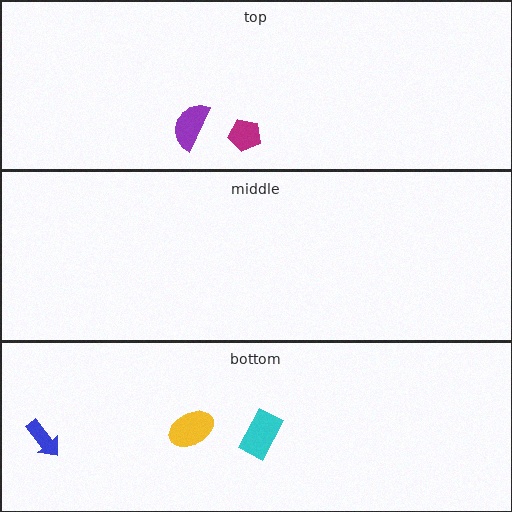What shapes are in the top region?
The purple semicircle, the magenta pentagon.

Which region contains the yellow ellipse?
The bottom region.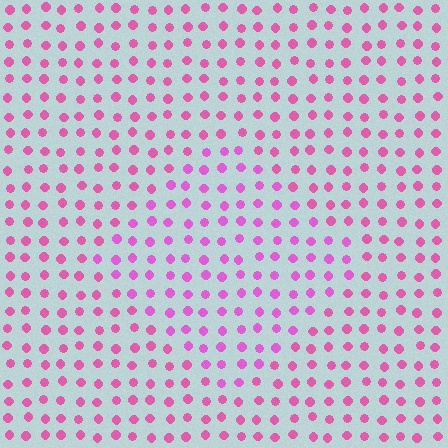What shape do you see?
I see a diamond.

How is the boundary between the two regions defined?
The boundary is defined purely by a slight shift in hue (about 19 degrees). Spacing, size, and orientation are identical on both sides.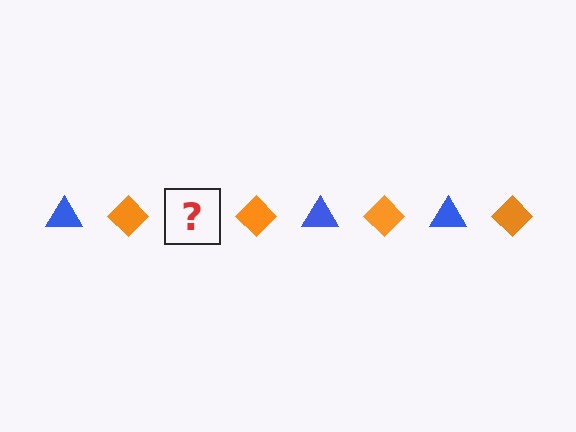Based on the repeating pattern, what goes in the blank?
The blank should be a blue triangle.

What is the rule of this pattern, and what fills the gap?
The rule is that the pattern alternates between blue triangle and orange diamond. The gap should be filled with a blue triangle.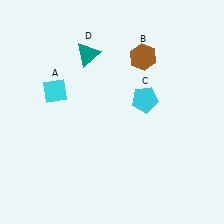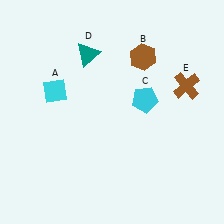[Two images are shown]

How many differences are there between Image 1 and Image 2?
There is 1 difference between the two images.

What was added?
A brown cross (E) was added in Image 2.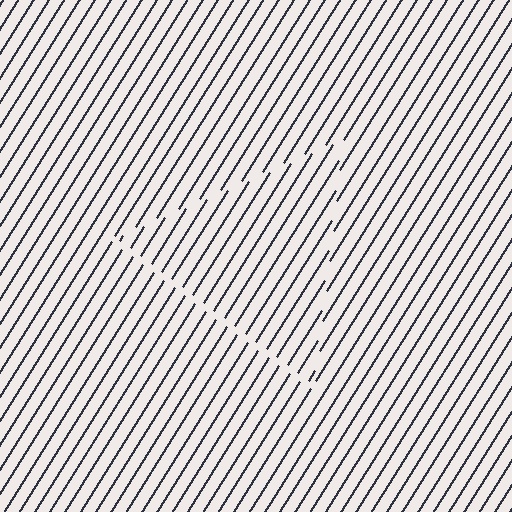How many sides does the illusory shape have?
3 sides — the line-ends trace a triangle.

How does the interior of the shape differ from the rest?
The interior of the shape contains the same grating, shifted by half a period — the contour is defined by the phase discontinuity where line-ends from the inner and outer gratings abut.